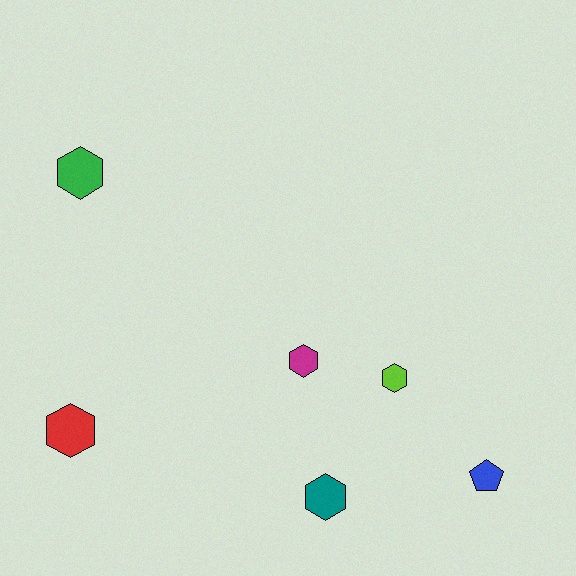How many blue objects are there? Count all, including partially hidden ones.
There is 1 blue object.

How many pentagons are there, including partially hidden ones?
There is 1 pentagon.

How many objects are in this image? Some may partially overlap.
There are 6 objects.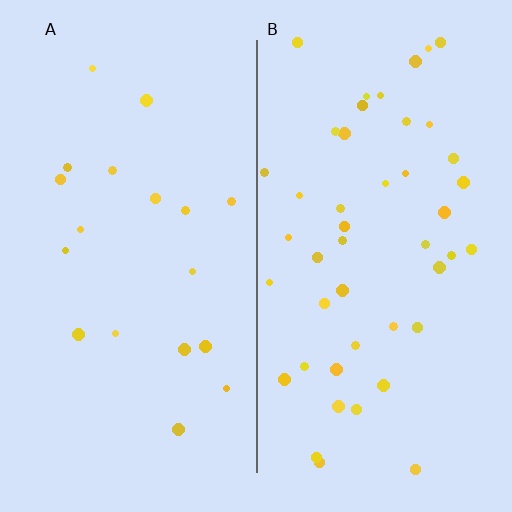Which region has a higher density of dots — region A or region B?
B (the right).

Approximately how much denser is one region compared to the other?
Approximately 2.5× — region B over region A.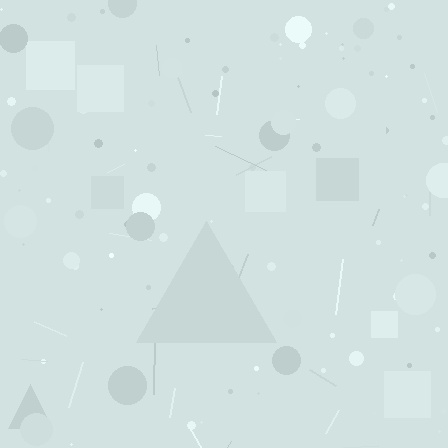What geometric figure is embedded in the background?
A triangle is embedded in the background.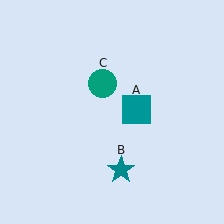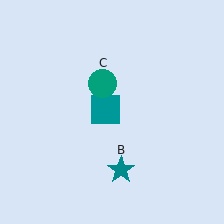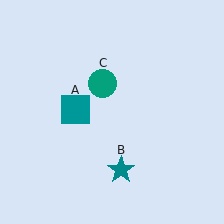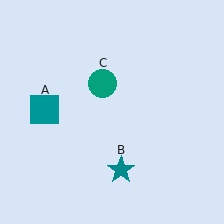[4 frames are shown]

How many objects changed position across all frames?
1 object changed position: teal square (object A).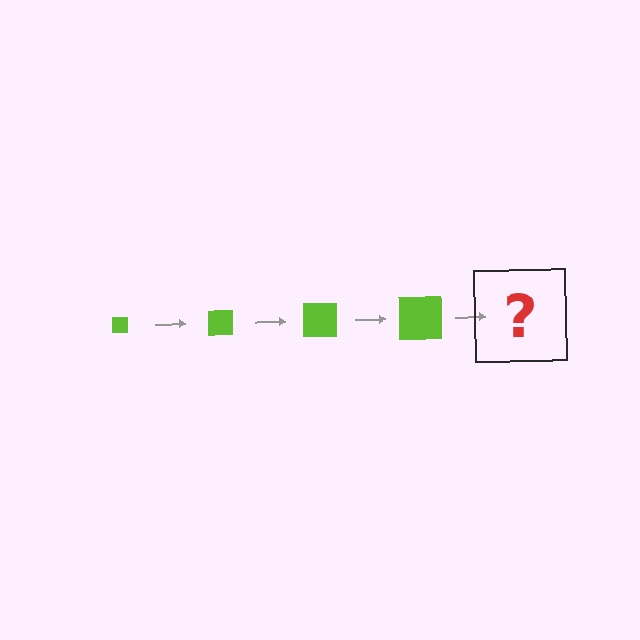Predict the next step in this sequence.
The next step is a lime square, larger than the previous one.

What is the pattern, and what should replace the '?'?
The pattern is that the square gets progressively larger each step. The '?' should be a lime square, larger than the previous one.